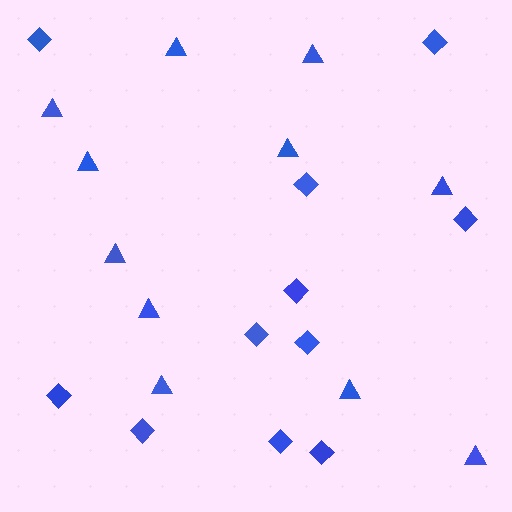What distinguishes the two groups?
There are 2 groups: one group of triangles (11) and one group of diamonds (11).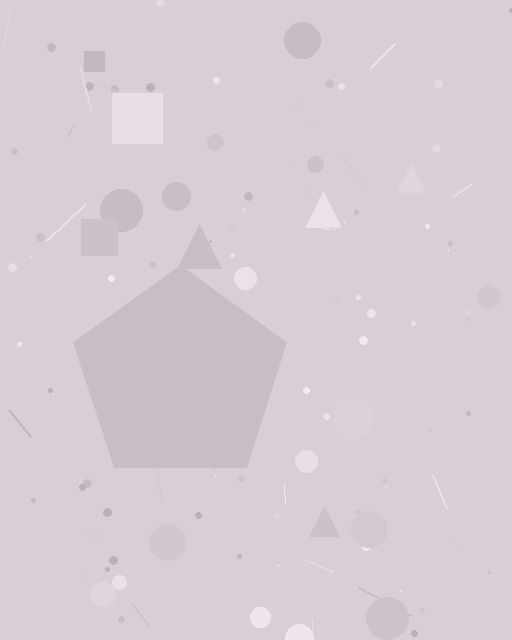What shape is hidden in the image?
A pentagon is hidden in the image.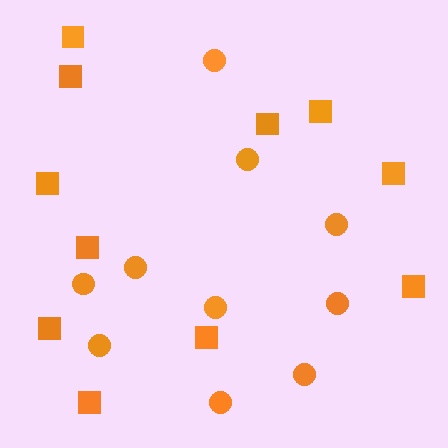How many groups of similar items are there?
There are 2 groups: one group of squares (11) and one group of circles (10).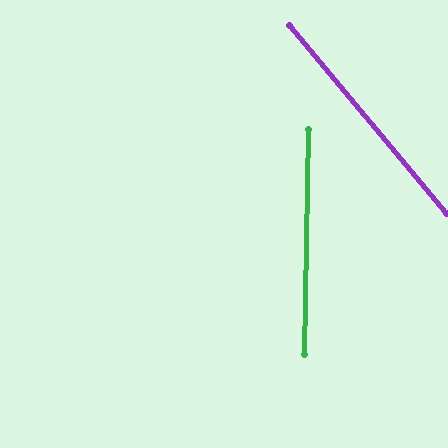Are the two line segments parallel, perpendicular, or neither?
Neither parallel nor perpendicular — they differ by about 41°.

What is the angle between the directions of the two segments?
Approximately 41 degrees.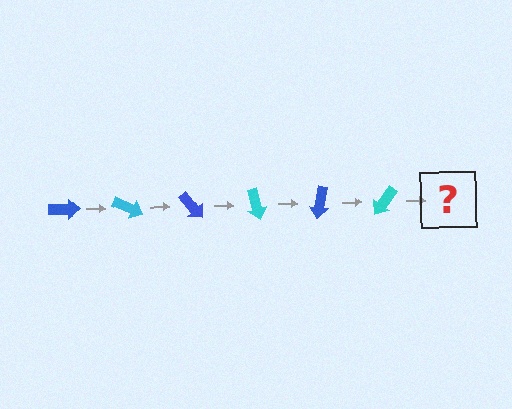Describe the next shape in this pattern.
It should be a blue arrow, rotated 150 degrees from the start.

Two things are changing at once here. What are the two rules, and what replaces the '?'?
The two rules are that it rotates 25 degrees each step and the color cycles through blue and cyan. The '?' should be a blue arrow, rotated 150 degrees from the start.